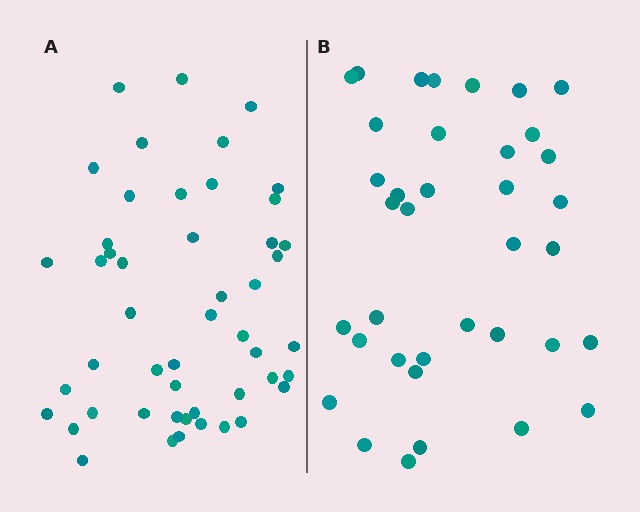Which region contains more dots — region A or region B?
Region A (the left region) has more dots.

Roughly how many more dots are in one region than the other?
Region A has roughly 12 or so more dots than region B.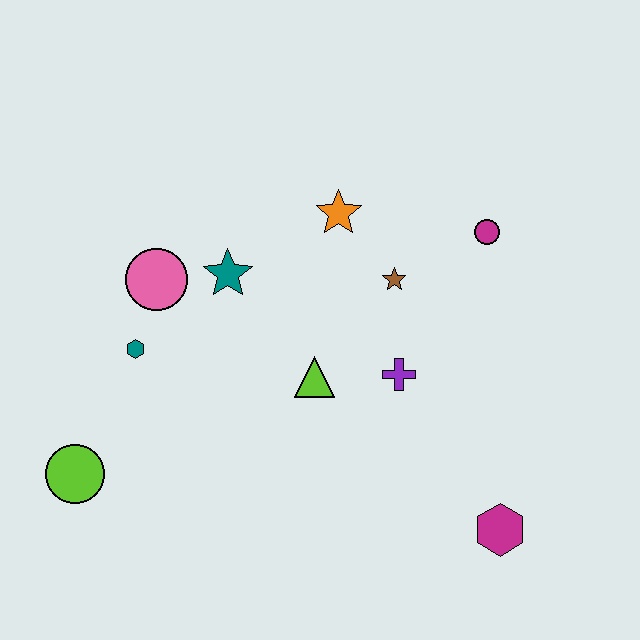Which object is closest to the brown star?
The orange star is closest to the brown star.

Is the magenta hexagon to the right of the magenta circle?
Yes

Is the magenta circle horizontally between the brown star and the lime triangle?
No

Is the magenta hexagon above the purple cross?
No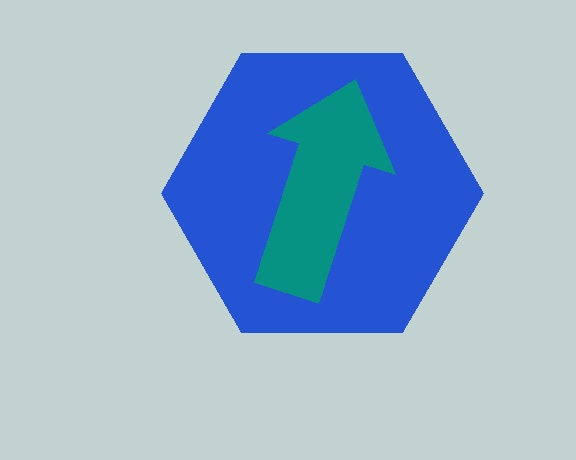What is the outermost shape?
The blue hexagon.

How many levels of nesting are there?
2.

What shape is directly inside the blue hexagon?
The teal arrow.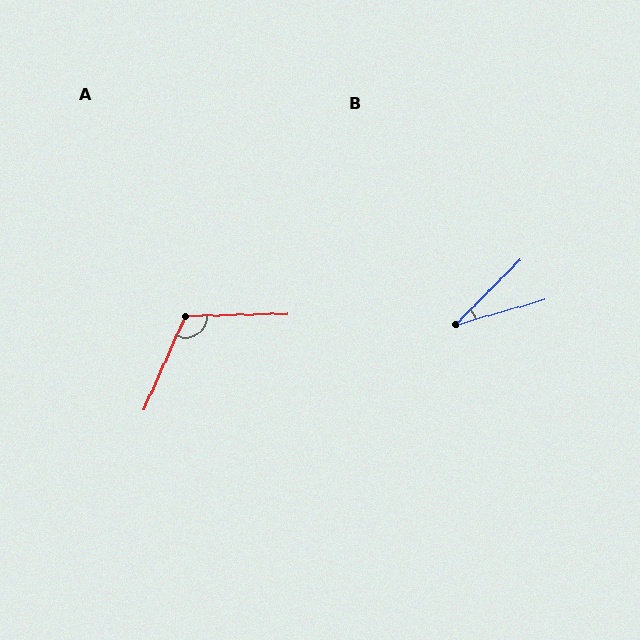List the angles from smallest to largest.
B (29°), A (115°).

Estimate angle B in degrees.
Approximately 29 degrees.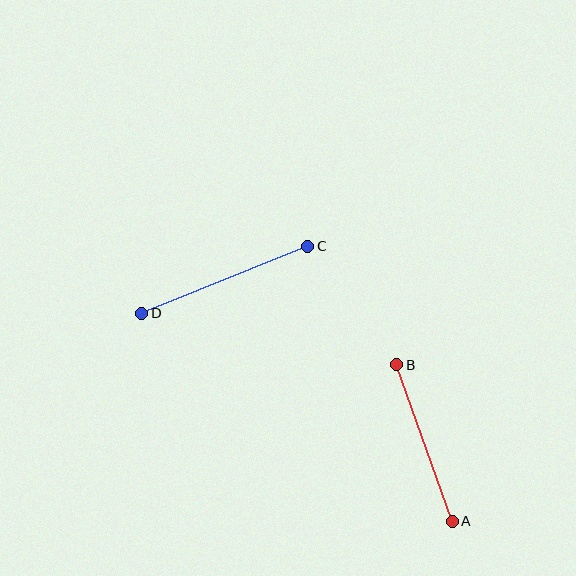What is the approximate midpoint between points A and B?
The midpoint is at approximately (425, 443) pixels.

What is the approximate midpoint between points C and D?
The midpoint is at approximately (225, 280) pixels.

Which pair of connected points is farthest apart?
Points C and D are farthest apart.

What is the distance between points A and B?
The distance is approximately 166 pixels.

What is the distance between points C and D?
The distance is approximately 179 pixels.